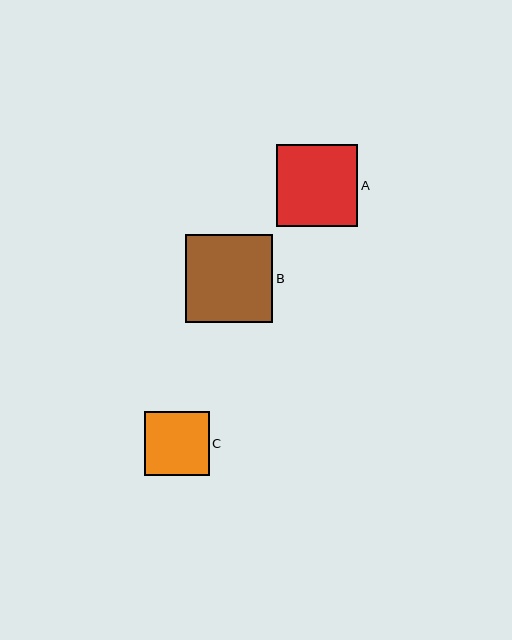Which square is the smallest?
Square C is the smallest with a size of approximately 65 pixels.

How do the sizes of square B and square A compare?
Square B and square A are approximately the same size.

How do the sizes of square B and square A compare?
Square B and square A are approximately the same size.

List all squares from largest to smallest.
From largest to smallest: B, A, C.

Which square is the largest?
Square B is the largest with a size of approximately 88 pixels.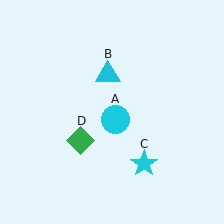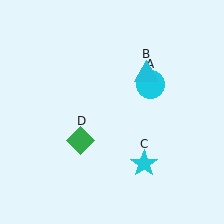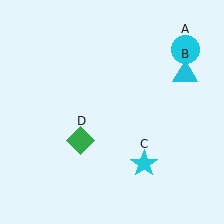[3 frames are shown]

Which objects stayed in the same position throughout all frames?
Cyan star (object C) and green diamond (object D) remained stationary.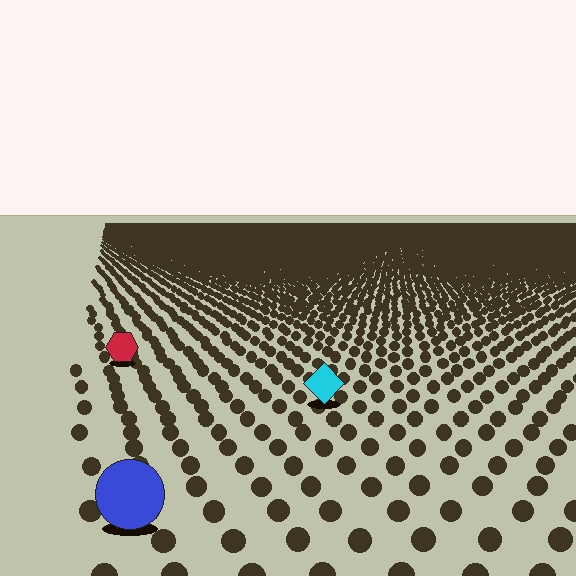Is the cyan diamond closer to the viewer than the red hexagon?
Yes. The cyan diamond is closer — you can tell from the texture gradient: the ground texture is coarser near it.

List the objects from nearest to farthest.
From nearest to farthest: the blue circle, the cyan diamond, the red hexagon.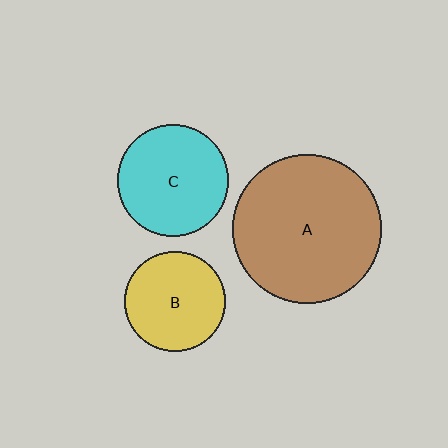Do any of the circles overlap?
No, none of the circles overlap.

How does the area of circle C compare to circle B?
Approximately 1.2 times.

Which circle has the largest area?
Circle A (brown).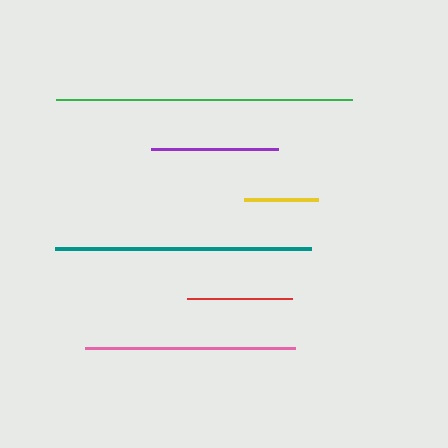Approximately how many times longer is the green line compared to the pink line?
The green line is approximately 1.4 times the length of the pink line.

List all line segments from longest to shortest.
From longest to shortest: green, teal, pink, purple, red, yellow.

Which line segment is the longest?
The green line is the longest at approximately 296 pixels.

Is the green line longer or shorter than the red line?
The green line is longer than the red line.